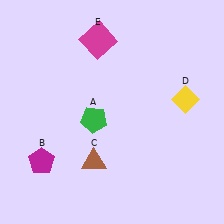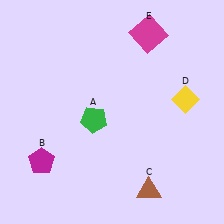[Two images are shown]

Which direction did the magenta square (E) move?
The magenta square (E) moved right.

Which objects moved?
The objects that moved are: the brown triangle (C), the magenta square (E).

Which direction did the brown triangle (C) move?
The brown triangle (C) moved right.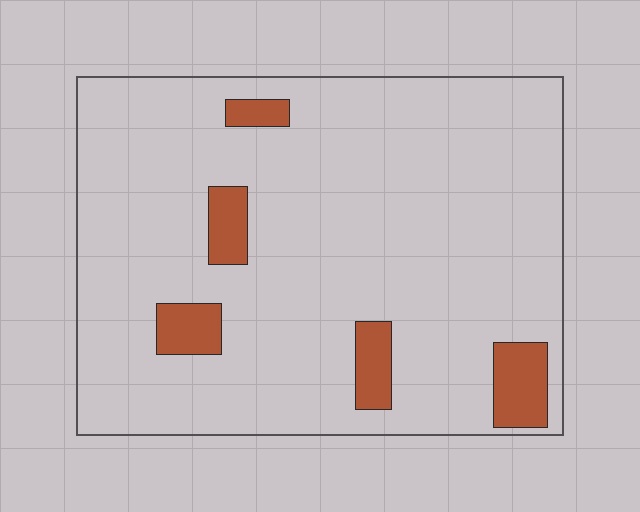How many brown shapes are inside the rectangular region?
5.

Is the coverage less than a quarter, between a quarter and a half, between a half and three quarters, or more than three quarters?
Less than a quarter.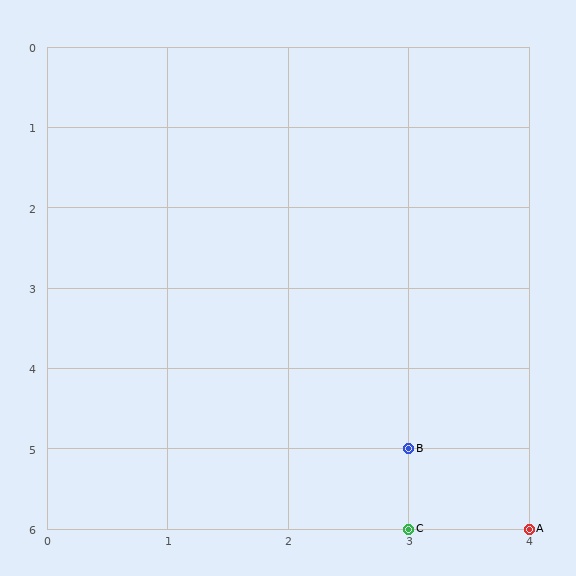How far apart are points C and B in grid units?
Points C and B are 1 row apart.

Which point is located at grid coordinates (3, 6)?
Point C is at (3, 6).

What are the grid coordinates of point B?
Point B is at grid coordinates (3, 5).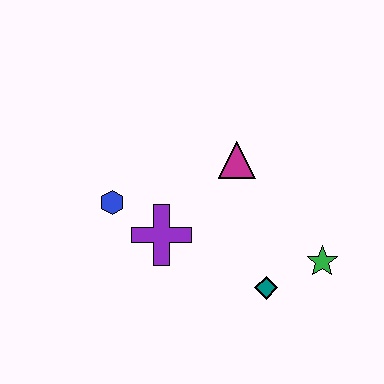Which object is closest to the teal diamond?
The green star is closest to the teal diamond.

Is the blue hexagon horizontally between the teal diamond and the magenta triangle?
No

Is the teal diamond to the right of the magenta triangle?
Yes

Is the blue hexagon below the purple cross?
No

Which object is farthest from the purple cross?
The green star is farthest from the purple cross.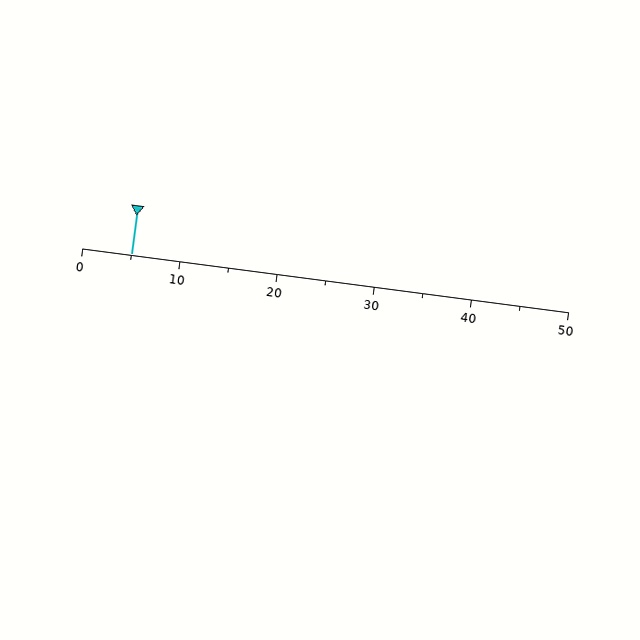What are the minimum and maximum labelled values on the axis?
The axis runs from 0 to 50.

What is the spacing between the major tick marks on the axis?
The major ticks are spaced 10 apart.